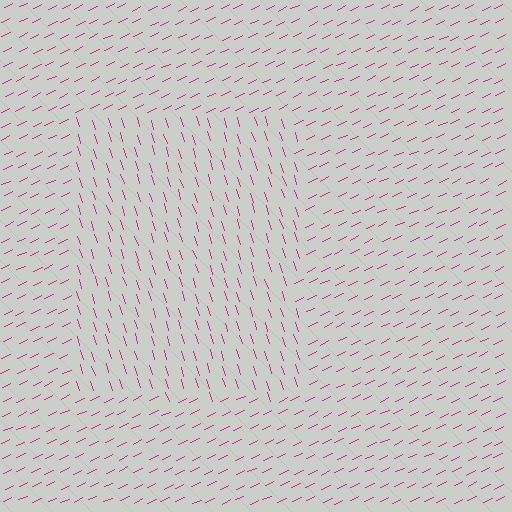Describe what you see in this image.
The image is filled with small magenta line segments. A rectangle region in the image has lines oriented differently from the surrounding lines, creating a visible texture boundary.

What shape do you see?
I see a rectangle.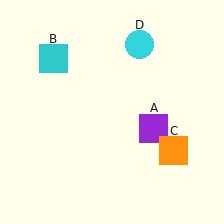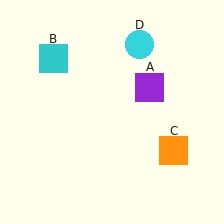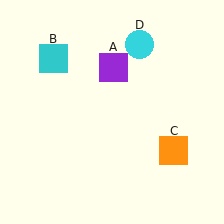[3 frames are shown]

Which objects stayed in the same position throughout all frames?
Cyan square (object B) and orange square (object C) and cyan circle (object D) remained stationary.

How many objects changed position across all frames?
1 object changed position: purple square (object A).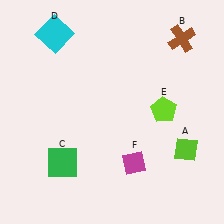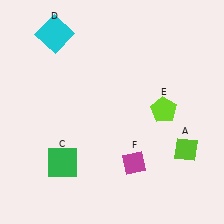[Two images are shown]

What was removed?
The brown cross (B) was removed in Image 2.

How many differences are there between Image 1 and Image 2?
There is 1 difference between the two images.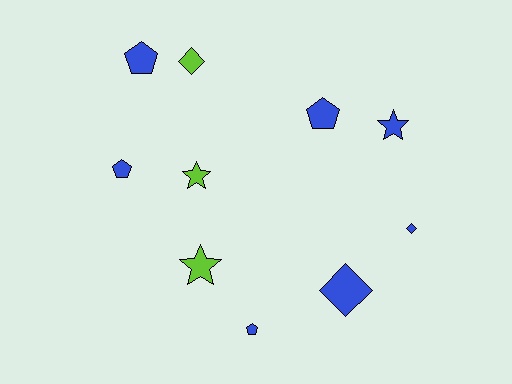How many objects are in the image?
There are 10 objects.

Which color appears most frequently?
Blue, with 7 objects.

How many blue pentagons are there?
There are 4 blue pentagons.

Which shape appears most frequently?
Pentagon, with 4 objects.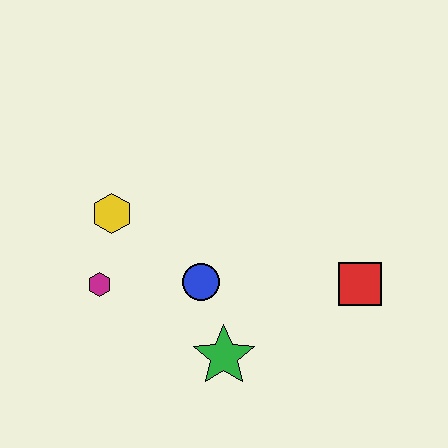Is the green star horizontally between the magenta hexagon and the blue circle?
No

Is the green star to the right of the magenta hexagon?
Yes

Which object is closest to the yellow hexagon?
The magenta hexagon is closest to the yellow hexagon.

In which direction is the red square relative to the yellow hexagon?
The red square is to the right of the yellow hexagon.